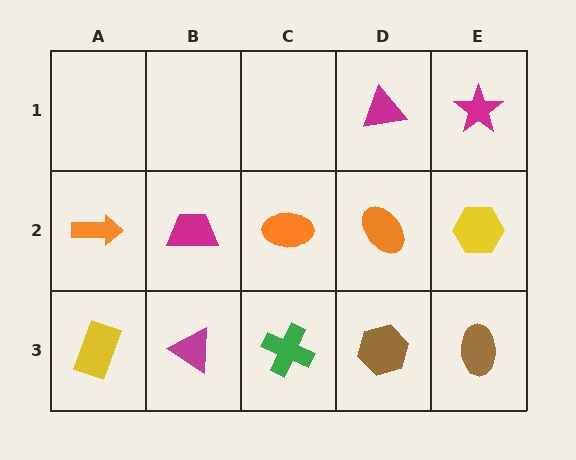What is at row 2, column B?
A magenta trapezoid.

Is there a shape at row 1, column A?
No, that cell is empty.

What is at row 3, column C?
A green cross.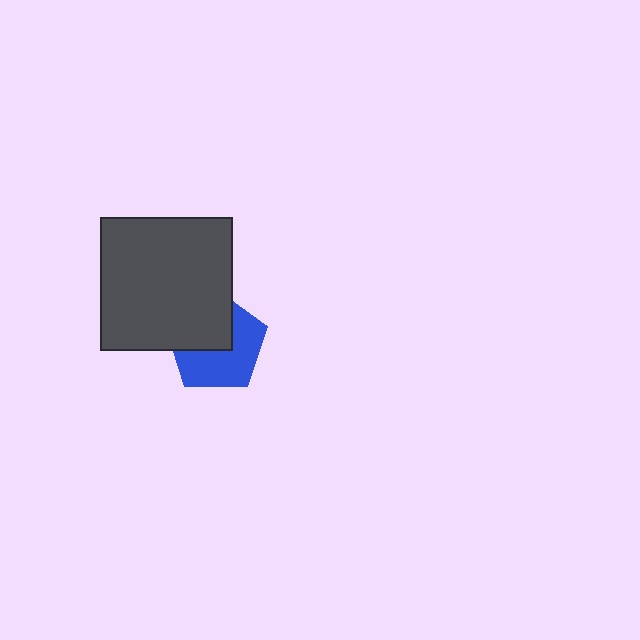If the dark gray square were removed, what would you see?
You would see the complete blue pentagon.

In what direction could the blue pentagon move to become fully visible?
The blue pentagon could move toward the lower-right. That would shift it out from behind the dark gray square entirely.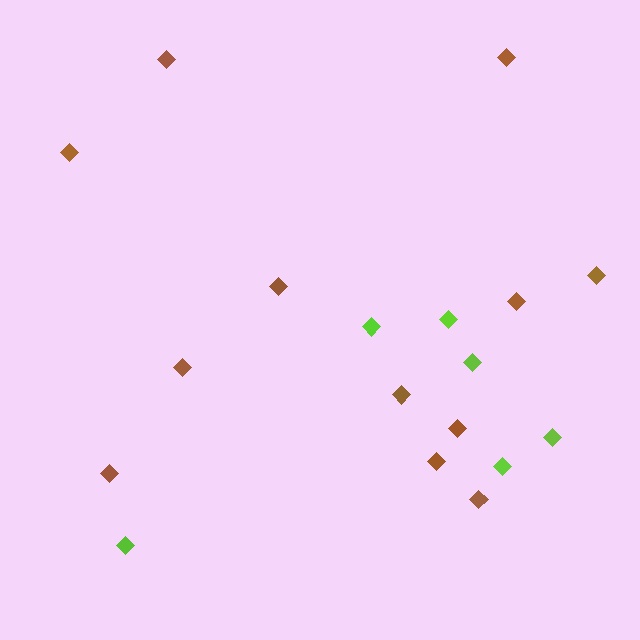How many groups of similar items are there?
There are 2 groups: one group of lime diamonds (6) and one group of brown diamonds (12).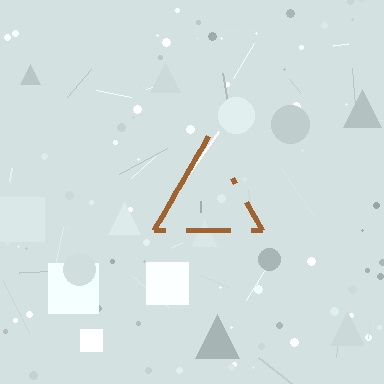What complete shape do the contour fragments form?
The contour fragments form a triangle.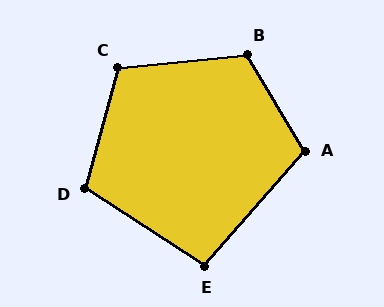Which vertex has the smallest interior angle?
E, at approximately 98 degrees.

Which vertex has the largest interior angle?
B, at approximately 115 degrees.